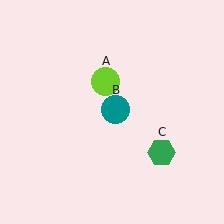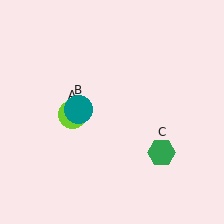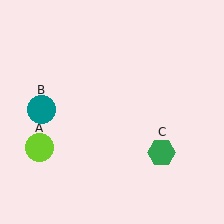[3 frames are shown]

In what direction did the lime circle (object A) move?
The lime circle (object A) moved down and to the left.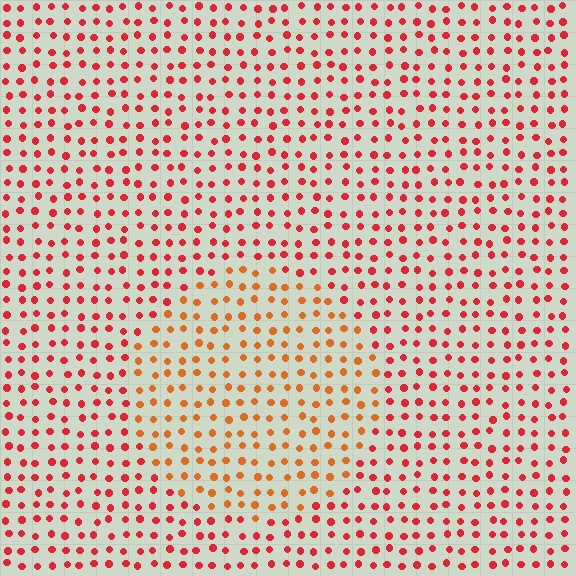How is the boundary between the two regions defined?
The boundary is defined purely by a slight shift in hue (about 29 degrees). Spacing, size, and orientation are identical on both sides.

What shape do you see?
I see a circle.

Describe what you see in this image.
The image is filled with small red elements in a uniform arrangement. A circle-shaped region is visible where the elements are tinted to a slightly different hue, forming a subtle color boundary.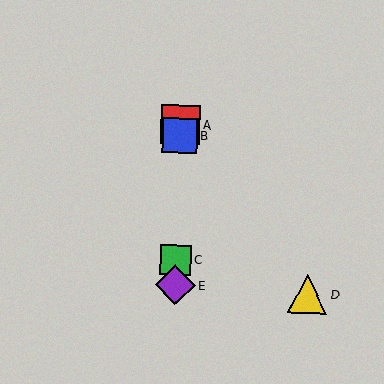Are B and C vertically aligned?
Yes, both are at x≈180.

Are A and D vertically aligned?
No, A is at x≈180 and D is at x≈307.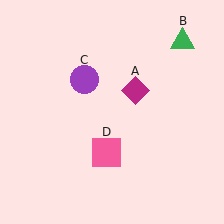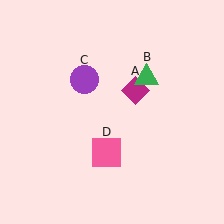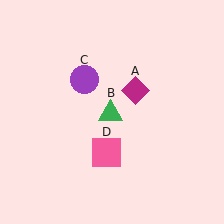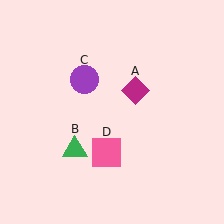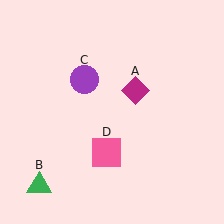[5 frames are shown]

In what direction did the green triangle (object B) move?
The green triangle (object B) moved down and to the left.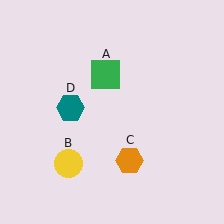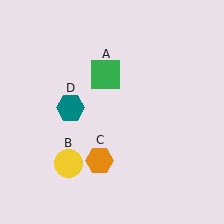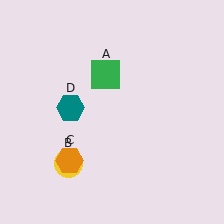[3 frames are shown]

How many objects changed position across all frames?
1 object changed position: orange hexagon (object C).